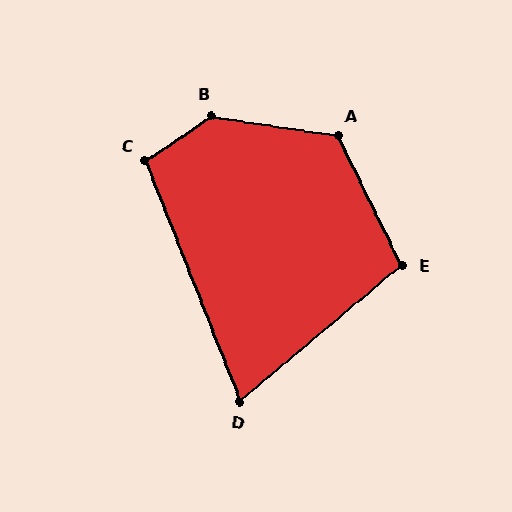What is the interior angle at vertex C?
Approximately 102 degrees (obtuse).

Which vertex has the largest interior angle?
B, at approximately 138 degrees.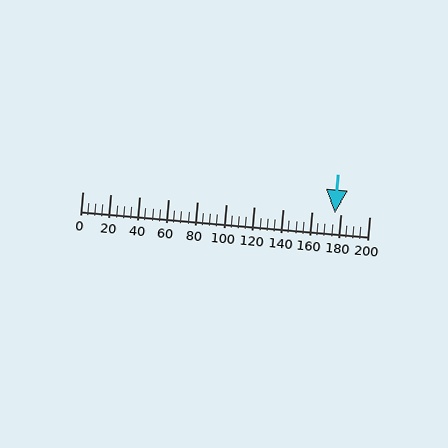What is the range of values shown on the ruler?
The ruler shows values from 0 to 200.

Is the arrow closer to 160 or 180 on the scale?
The arrow is closer to 180.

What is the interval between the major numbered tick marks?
The major tick marks are spaced 20 units apart.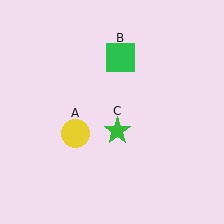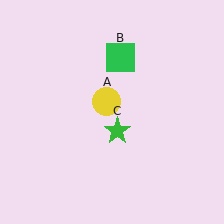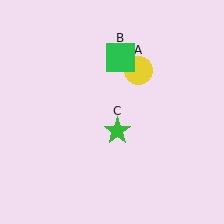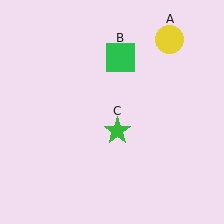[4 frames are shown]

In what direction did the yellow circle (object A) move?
The yellow circle (object A) moved up and to the right.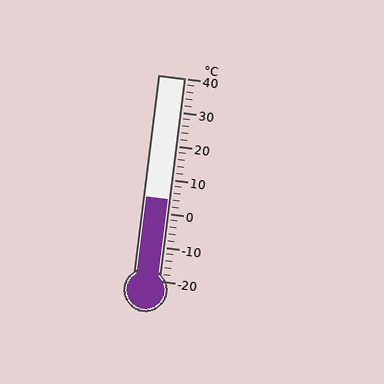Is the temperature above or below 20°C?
The temperature is below 20°C.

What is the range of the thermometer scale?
The thermometer scale ranges from -20°C to 40°C.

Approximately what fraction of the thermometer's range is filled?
The thermometer is filled to approximately 40% of its range.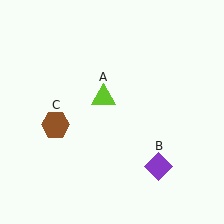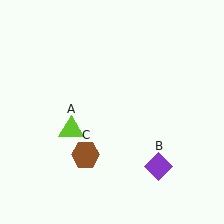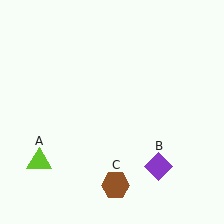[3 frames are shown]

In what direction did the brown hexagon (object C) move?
The brown hexagon (object C) moved down and to the right.